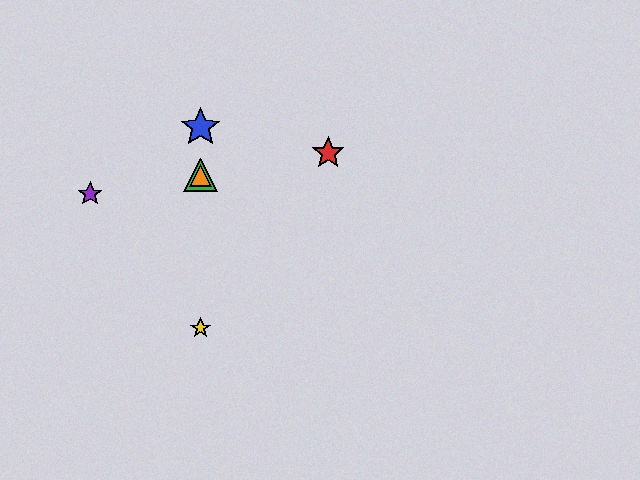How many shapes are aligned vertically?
4 shapes (the blue star, the green triangle, the yellow star, the orange triangle) are aligned vertically.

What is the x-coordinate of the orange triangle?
The orange triangle is at x≈201.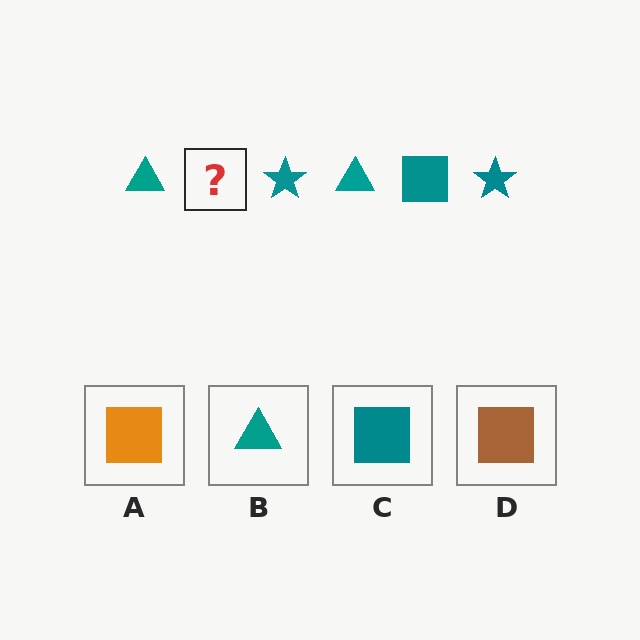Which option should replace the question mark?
Option C.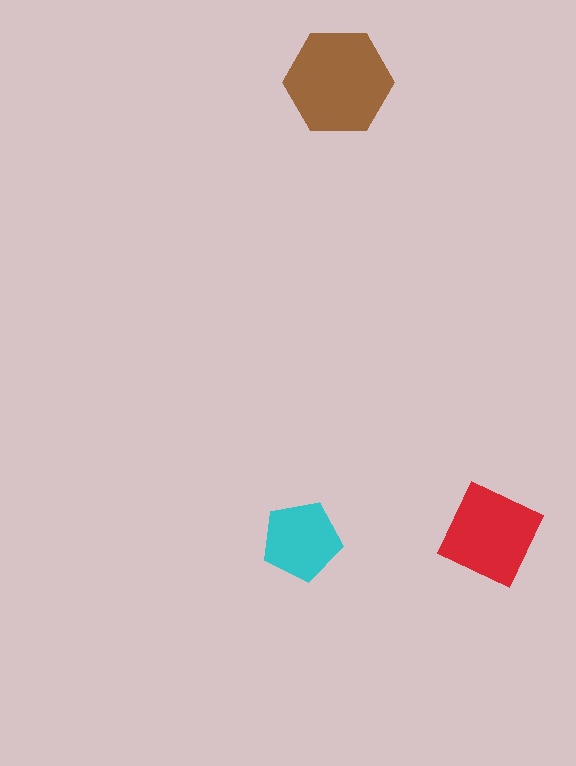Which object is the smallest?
The cyan pentagon.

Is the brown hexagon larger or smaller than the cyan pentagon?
Larger.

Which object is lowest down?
The cyan pentagon is bottommost.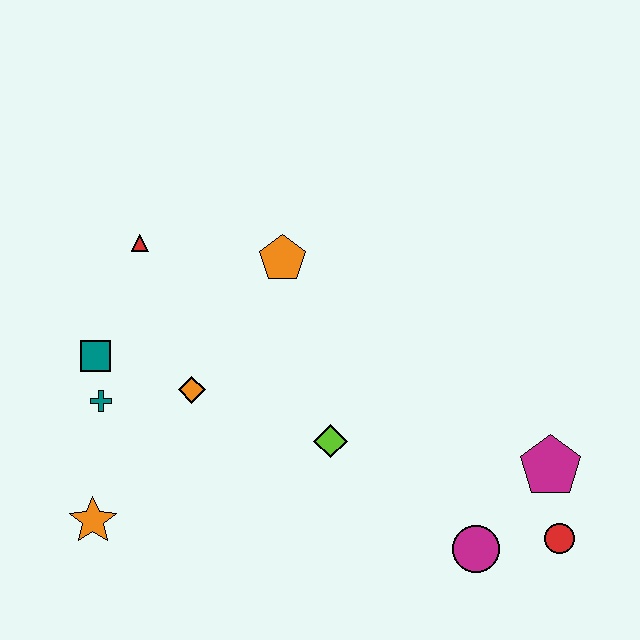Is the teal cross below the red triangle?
Yes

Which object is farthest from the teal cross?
The red circle is farthest from the teal cross.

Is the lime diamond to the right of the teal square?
Yes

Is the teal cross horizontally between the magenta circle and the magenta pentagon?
No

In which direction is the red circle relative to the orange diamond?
The red circle is to the right of the orange diamond.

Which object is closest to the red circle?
The magenta pentagon is closest to the red circle.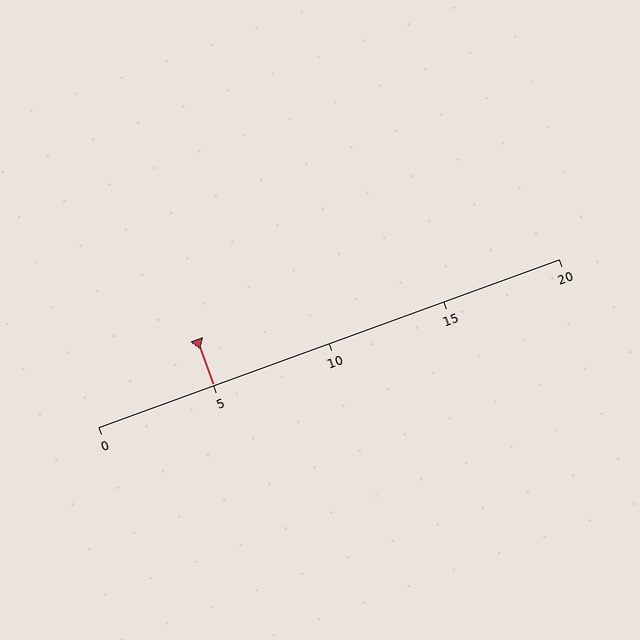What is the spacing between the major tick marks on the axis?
The major ticks are spaced 5 apart.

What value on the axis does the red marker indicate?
The marker indicates approximately 5.